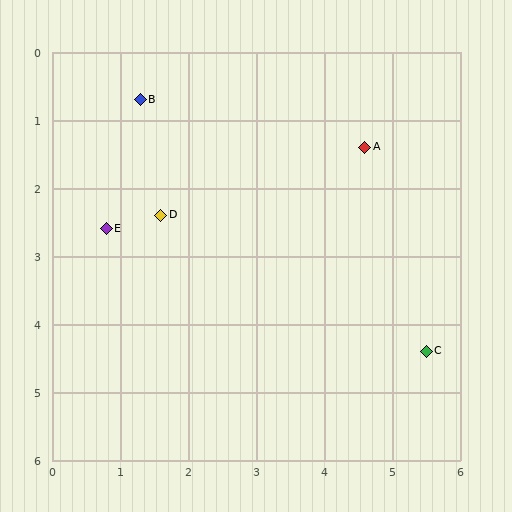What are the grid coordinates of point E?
Point E is at approximately (0.8, 2.6).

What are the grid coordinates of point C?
Point C is at approximately (5.5, 4.4).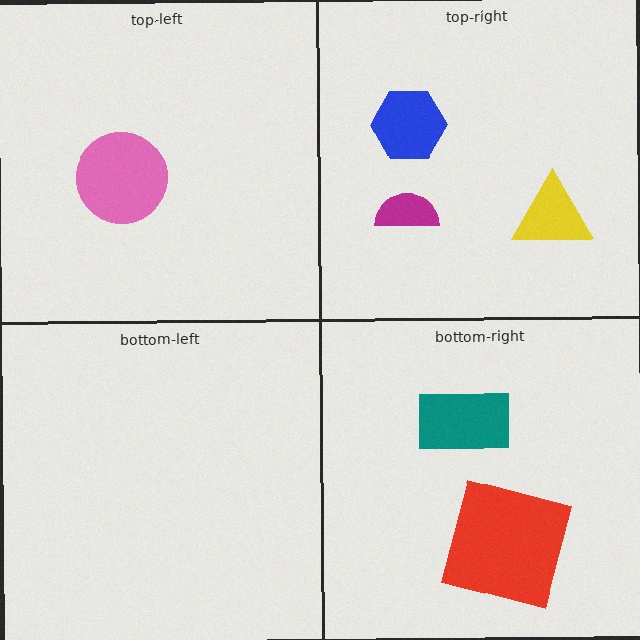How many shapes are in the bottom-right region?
2.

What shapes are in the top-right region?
The yellow triangle, the blue hexagon, the magenta semicircle.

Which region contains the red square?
The bottom-right region.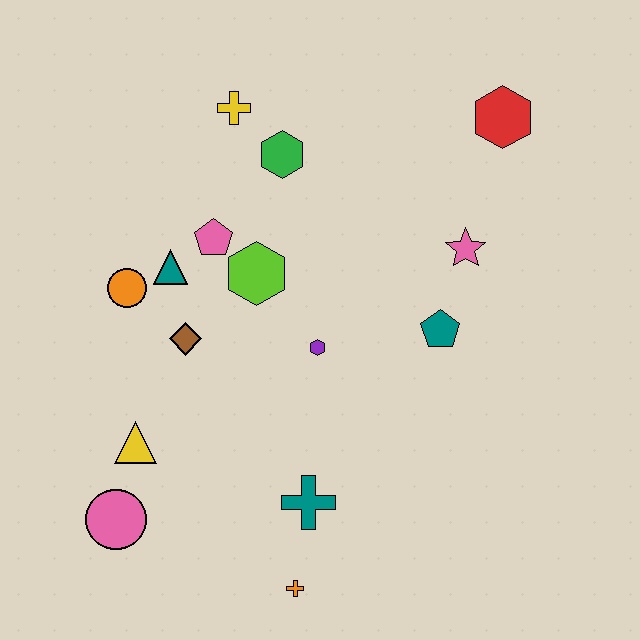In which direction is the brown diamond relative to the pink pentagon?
The brown diamond is below the pink pentagon.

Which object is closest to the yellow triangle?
The pink circle is closest to the yellow triangle.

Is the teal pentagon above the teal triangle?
No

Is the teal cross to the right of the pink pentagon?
Yes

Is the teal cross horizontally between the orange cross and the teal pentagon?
Yes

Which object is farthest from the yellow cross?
The orange cross is farthest from the yellow cross.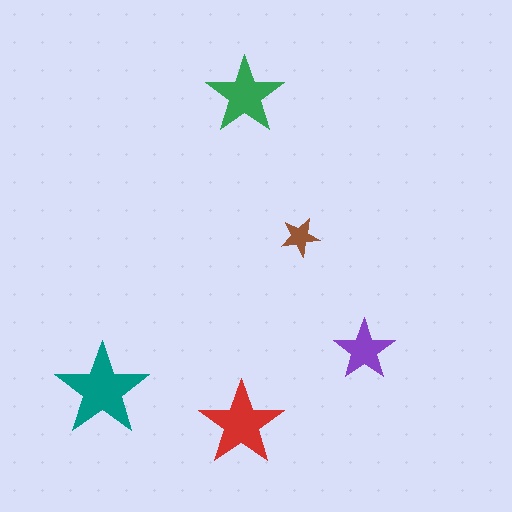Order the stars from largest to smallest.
the teal one, the red one, the green one, the purple one, the brown one.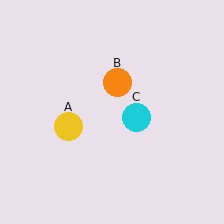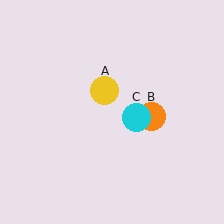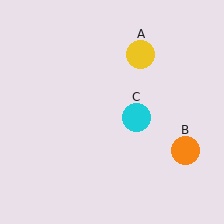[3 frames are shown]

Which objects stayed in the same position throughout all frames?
Cyan circle (object C) remained stationary.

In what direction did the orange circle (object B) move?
The orange circle (object B) moved down and to the right.